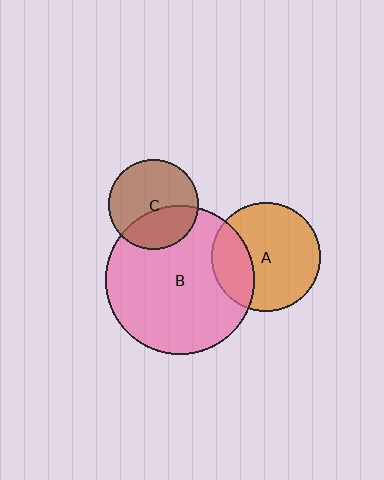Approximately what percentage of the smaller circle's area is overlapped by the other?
Approximately 35%.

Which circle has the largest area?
Circle B (pink).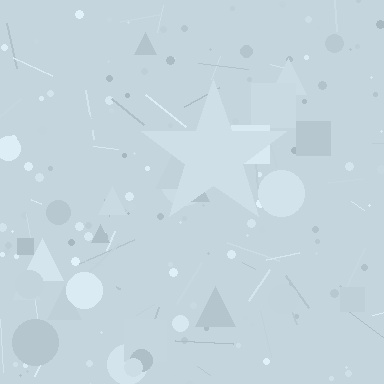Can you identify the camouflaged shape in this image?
The camouflaged shape is a star.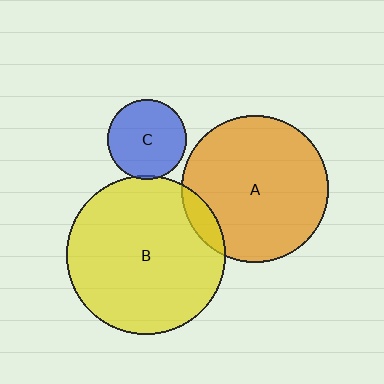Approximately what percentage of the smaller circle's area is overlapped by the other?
Approximately 10%.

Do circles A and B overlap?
Yes.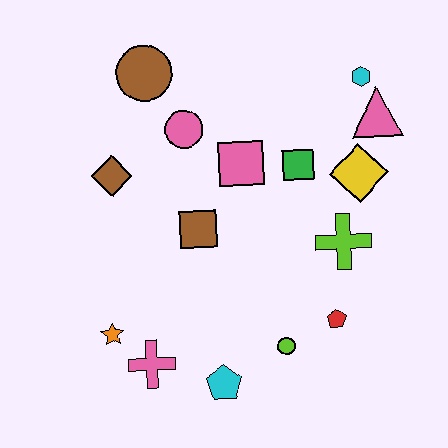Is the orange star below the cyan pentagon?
No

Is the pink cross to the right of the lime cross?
No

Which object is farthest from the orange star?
The cyan hexagon is farthest from the orange star.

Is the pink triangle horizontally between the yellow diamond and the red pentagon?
No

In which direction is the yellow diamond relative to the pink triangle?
The yellow diamond is below the pink triangle.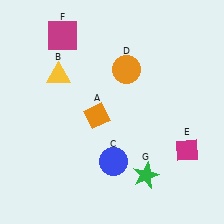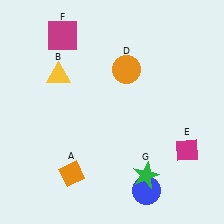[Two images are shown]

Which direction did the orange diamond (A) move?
The orange diamond (A) moved down.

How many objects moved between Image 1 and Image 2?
2 objects moved between the two images.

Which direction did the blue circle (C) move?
The blue circle (C) moved right.